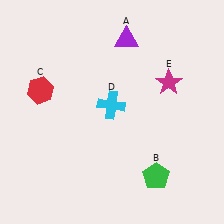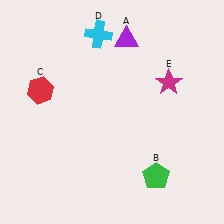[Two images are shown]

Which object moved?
The cyan cross (D) moved up.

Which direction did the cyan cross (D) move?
The cyan cross (D) moved up.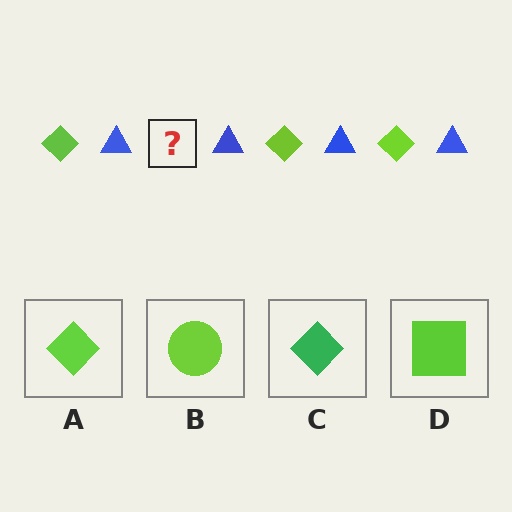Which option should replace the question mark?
Option A.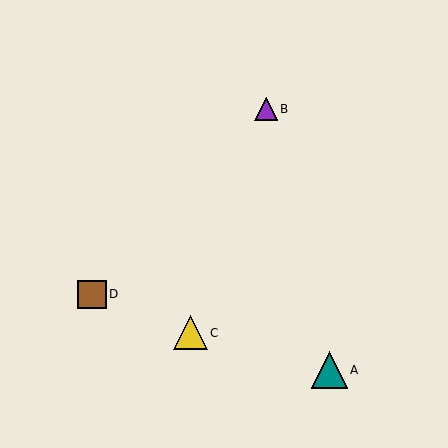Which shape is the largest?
The teal triangle (labeled A) is the largest.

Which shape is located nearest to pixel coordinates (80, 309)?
The brown square (labeled D) at (92, 294) is nearest to that location.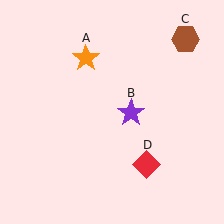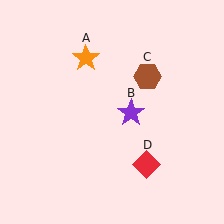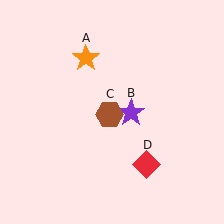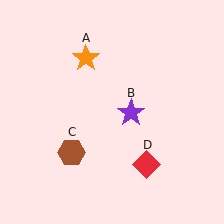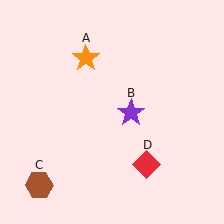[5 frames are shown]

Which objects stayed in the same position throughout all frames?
Orange star (object A) and purple star (object B) and red diamond (object D) remained stationary.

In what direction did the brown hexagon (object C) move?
The brown hexagon (object C) moved down and to the left.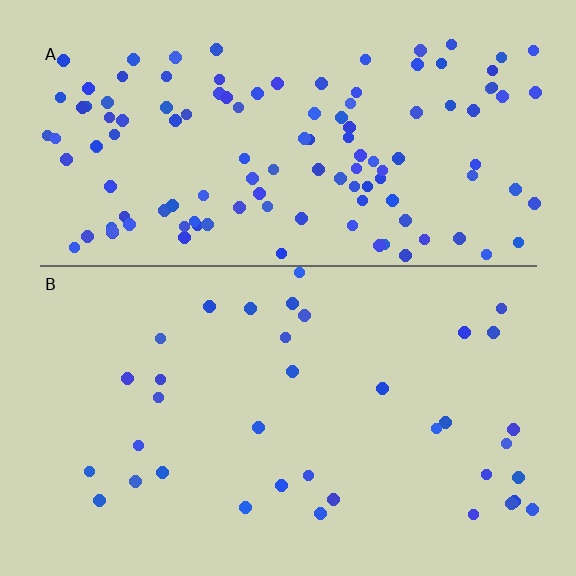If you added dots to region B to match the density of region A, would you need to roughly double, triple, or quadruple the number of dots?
Approximately triple.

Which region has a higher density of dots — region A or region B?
A (the top).